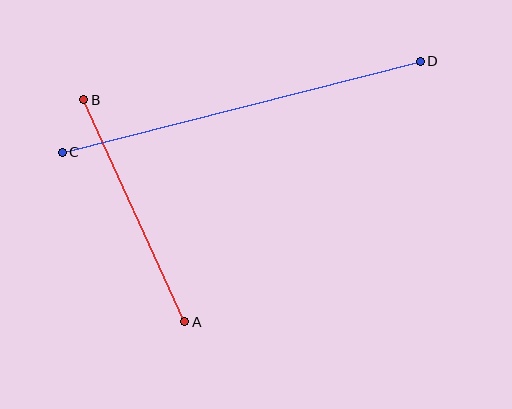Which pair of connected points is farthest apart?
Points C and D are farthest apart.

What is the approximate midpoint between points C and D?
The midpoint is at approximately (241, 107) pixels.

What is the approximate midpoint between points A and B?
The midpoint is at approximately (134, 211) pixels.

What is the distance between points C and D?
The distance is approximately 369 pixels.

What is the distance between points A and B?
The distance is approximately 244 pixels.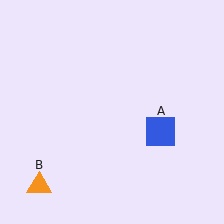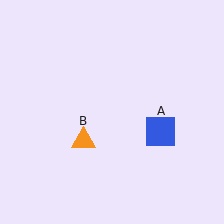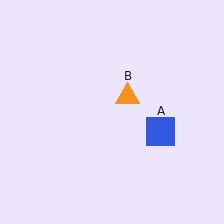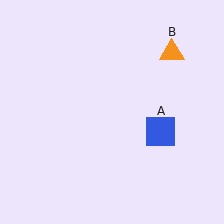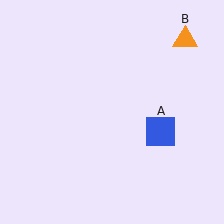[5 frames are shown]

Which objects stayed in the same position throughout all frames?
Blue square (object A) remained stationary.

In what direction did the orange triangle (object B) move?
The orange triangle (object B) moved up and to the right.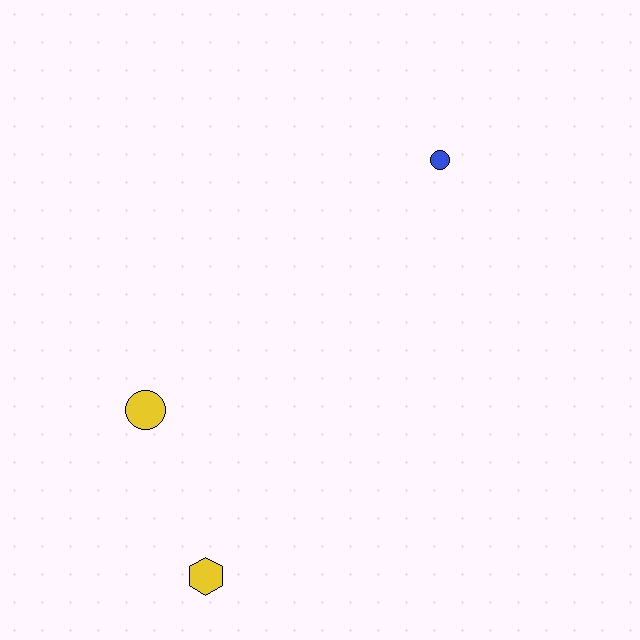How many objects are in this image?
There are 3 objects.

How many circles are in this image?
There are 2 circles.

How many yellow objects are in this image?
There are 2 yellow objects.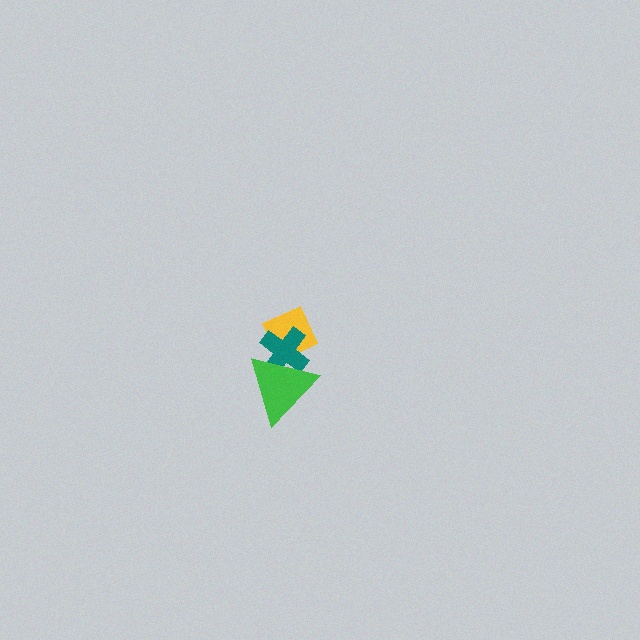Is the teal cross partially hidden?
Yes, it is partially covered by another shape.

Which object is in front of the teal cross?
The green triangle is in front of the teal cross.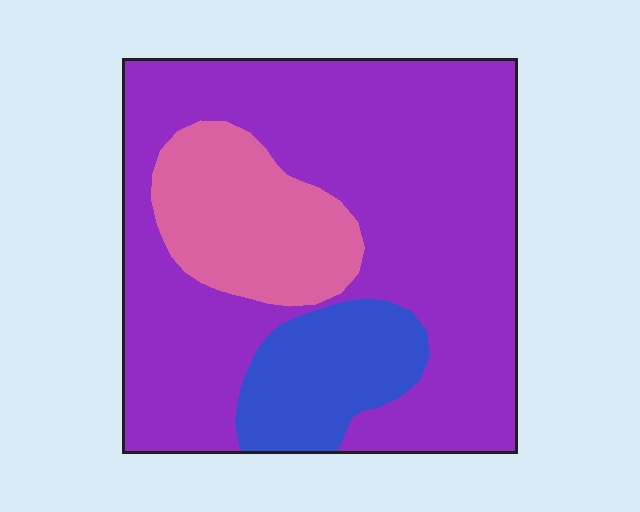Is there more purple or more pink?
Purple.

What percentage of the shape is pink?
Pink takes up about one sixth (1/6) of the shape.